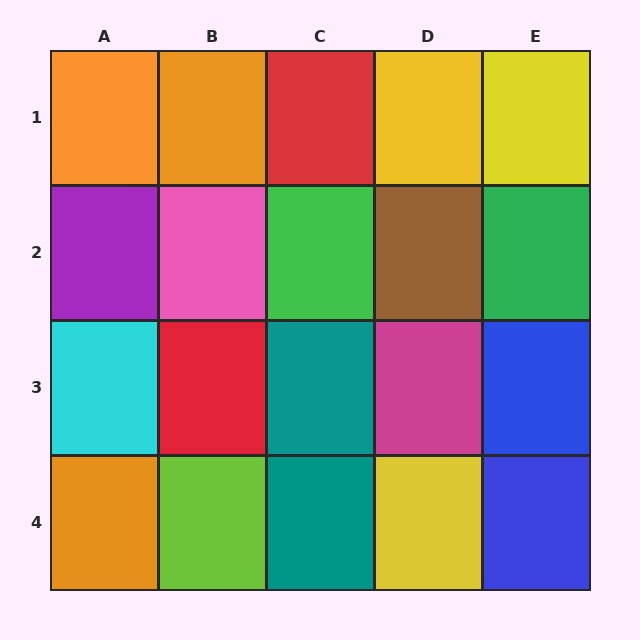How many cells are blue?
2 cells are blue.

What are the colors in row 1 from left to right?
Orange, orange, red, yellow, yellow.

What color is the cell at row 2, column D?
Brown.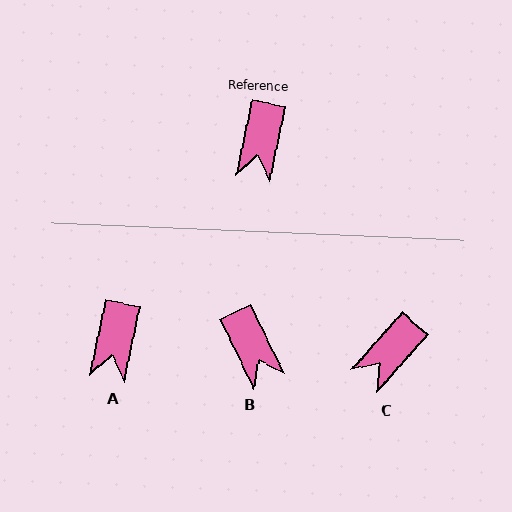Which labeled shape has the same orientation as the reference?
A.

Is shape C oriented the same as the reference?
No, it is off by about 30 degrees.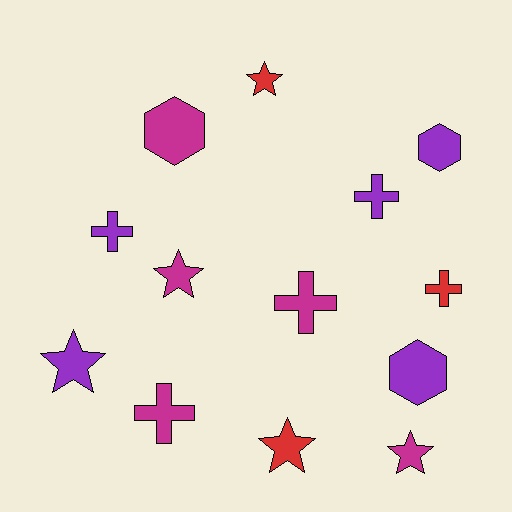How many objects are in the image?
There are 13 objects.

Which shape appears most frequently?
Star, with 5 objects.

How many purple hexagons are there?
There are 2 purple hexagons.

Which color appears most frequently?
Purple, with 5 objects.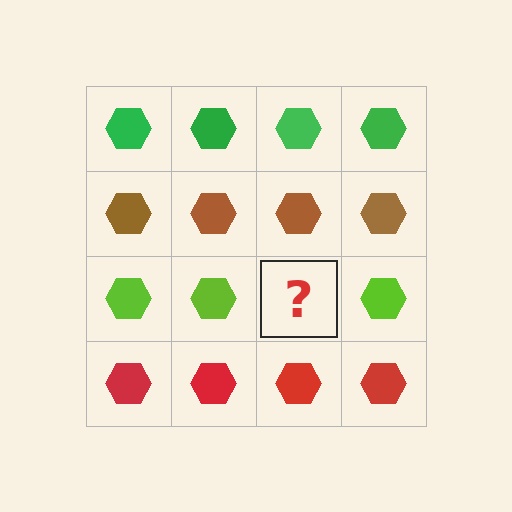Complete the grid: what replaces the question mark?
The question mark should be replaced with a lime hexagon.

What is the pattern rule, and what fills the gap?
The rule is that each row has a consistent color. The gap should be filled with a lime hexagon.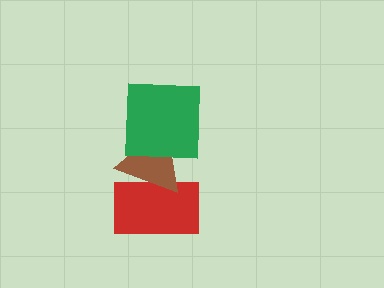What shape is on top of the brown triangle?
The green square is on top of the brown triangle.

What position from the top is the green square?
The green square is 1st from the top.